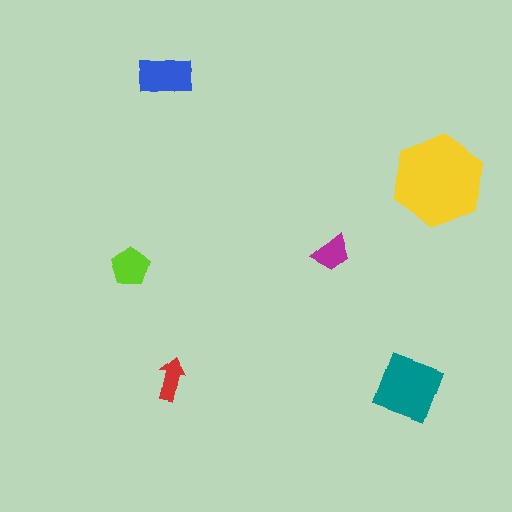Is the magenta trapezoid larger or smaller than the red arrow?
Larger.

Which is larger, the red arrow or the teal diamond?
The teal diamond.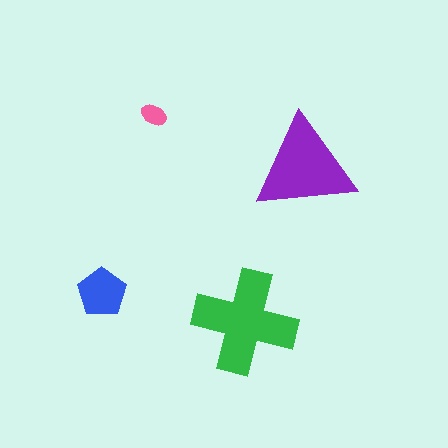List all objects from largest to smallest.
The green cross, the purple triangle, the blue pentagon, the pink ellipse.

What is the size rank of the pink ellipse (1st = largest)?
4th.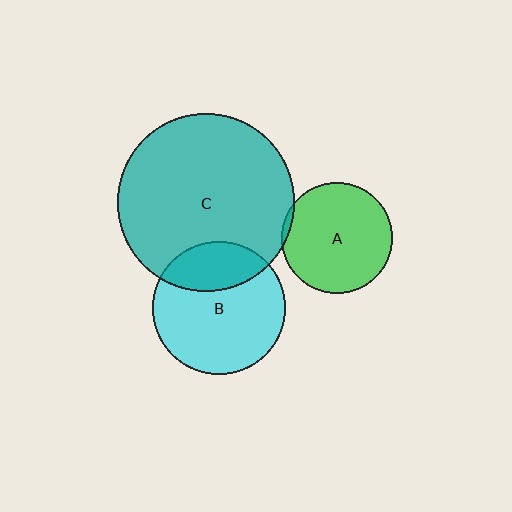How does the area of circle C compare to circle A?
Approximately 2.6 times.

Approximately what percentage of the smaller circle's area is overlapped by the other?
Approximately 5%.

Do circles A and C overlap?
Yes.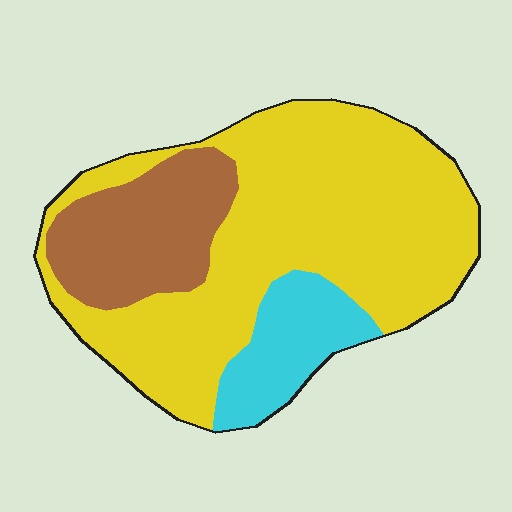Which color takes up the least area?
Cyan, at roughly 15%.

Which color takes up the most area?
Yellow, at roughly 65%.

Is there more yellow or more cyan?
Yellow.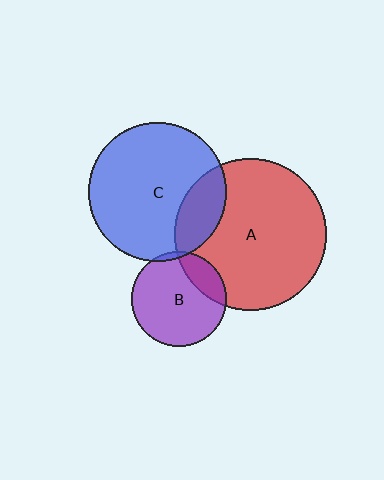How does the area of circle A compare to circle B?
Approximately 2.6 times.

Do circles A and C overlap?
Yes.